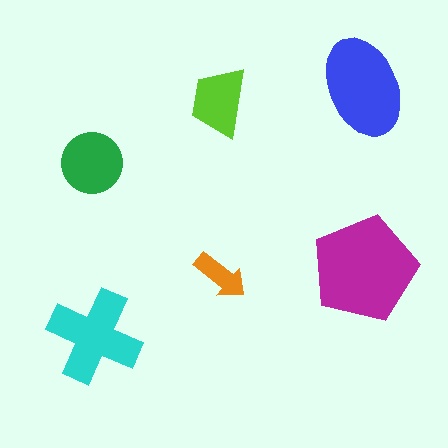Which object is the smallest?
The orange arrow.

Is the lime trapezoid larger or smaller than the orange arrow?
Larger.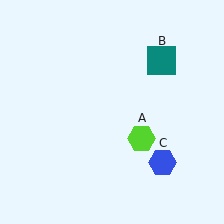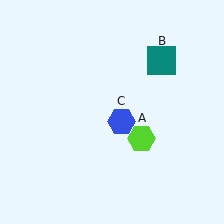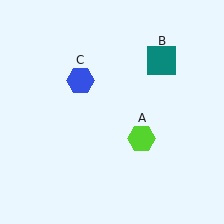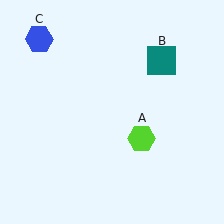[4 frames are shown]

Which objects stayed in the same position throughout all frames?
Lime hexagon (object A) and teal square (object B) remained stationary.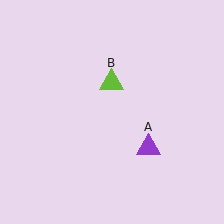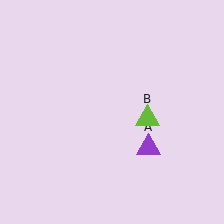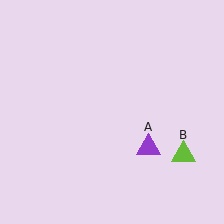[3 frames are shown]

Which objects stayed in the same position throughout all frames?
Purple triangle (object A) remained stationary.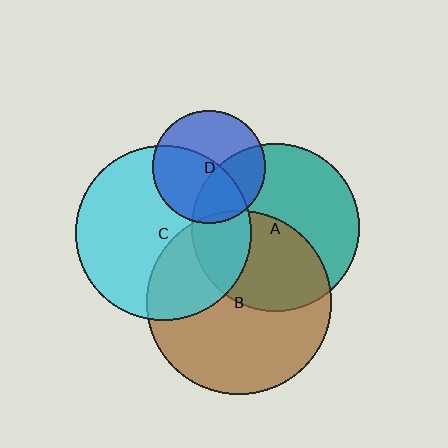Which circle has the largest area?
Circle B (brown).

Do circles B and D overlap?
Yes.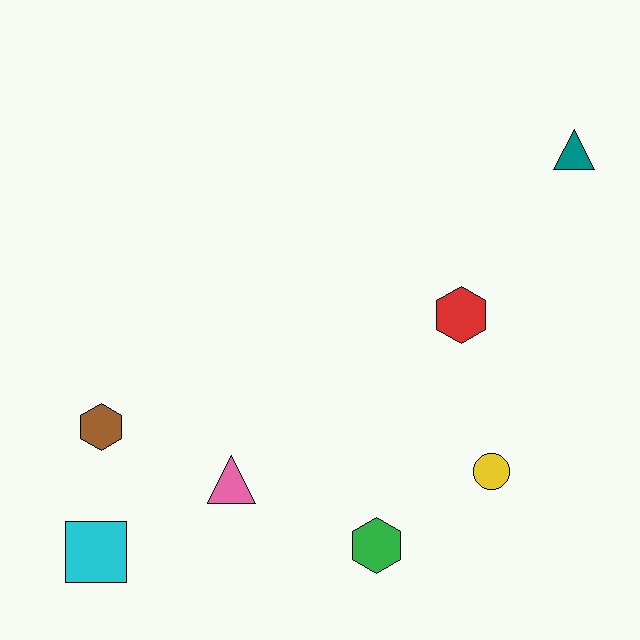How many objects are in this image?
There are 7 objects.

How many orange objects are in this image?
There are no orange objects.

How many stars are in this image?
There are no stars.